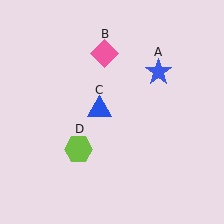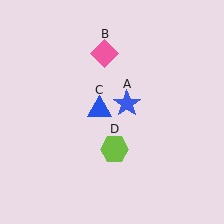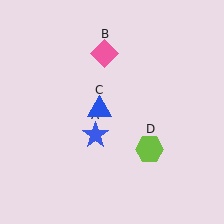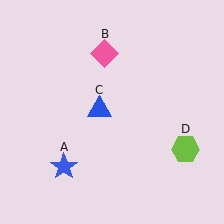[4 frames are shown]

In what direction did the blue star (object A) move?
The blue star (object A) moved down and to the left.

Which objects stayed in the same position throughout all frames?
Pink diamond (object B) and blue triangle (object C) remained stationary.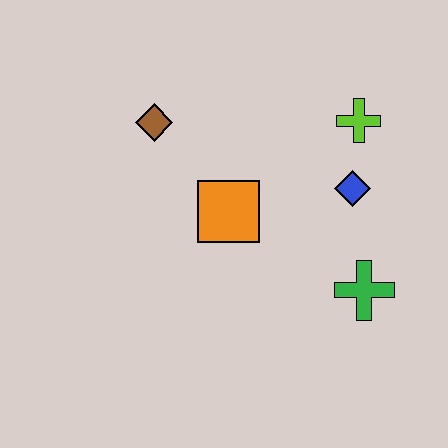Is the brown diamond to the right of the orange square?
No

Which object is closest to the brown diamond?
The orange square is closest to the brown diamond.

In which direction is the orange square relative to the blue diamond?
The orange square is to the left of the blue diamond.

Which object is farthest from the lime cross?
The brown diamond is farthest from the lime cross.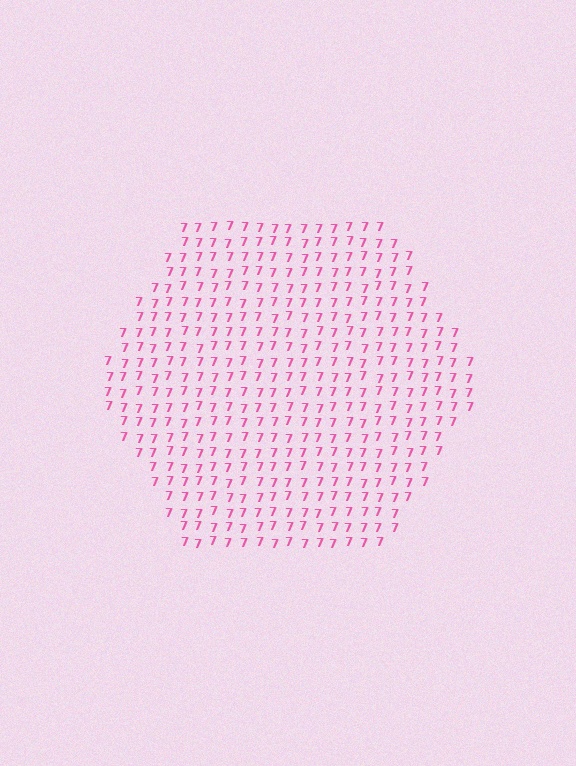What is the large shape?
The large shape is a hexagon.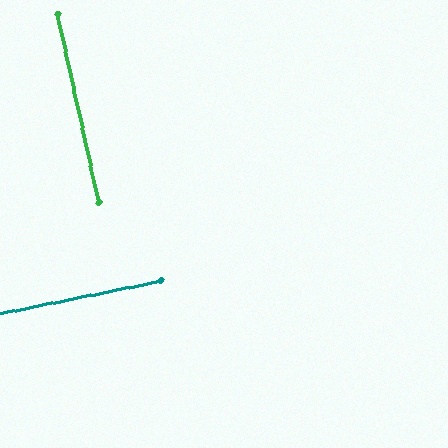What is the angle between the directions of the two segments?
Approximately 89 degrees.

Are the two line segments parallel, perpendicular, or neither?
Perpendicular — they meet at approximately 89°.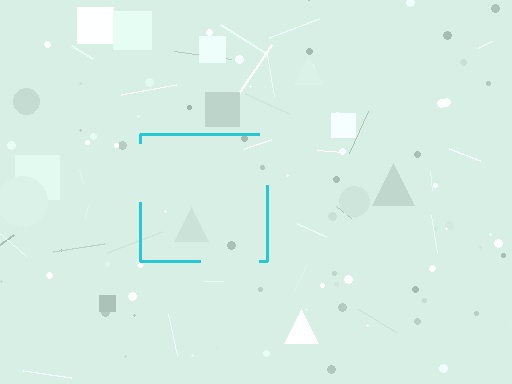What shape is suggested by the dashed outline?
The dashed outline suggests a square.